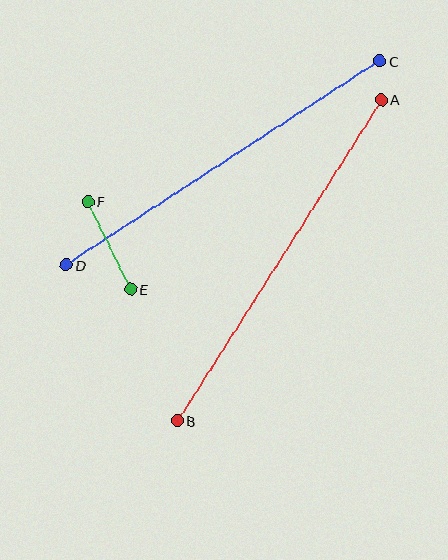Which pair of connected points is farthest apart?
Points A and B are farthest apart.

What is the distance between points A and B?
The distance is approximately 380 pixels.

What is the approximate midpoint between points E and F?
The midpoint is at approximately (109, 245) pixels.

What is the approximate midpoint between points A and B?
The midpoint is at approximately (279, 260) pixels.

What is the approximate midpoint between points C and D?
The midpoint is at approximately (223, 163) pixels.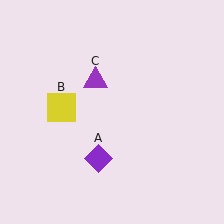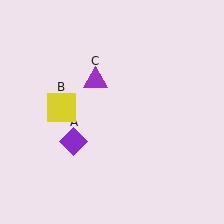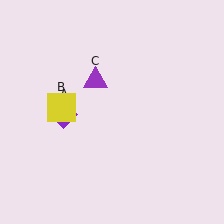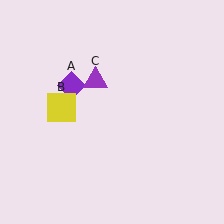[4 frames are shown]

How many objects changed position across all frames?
1 object changed position: purple diamond (object A).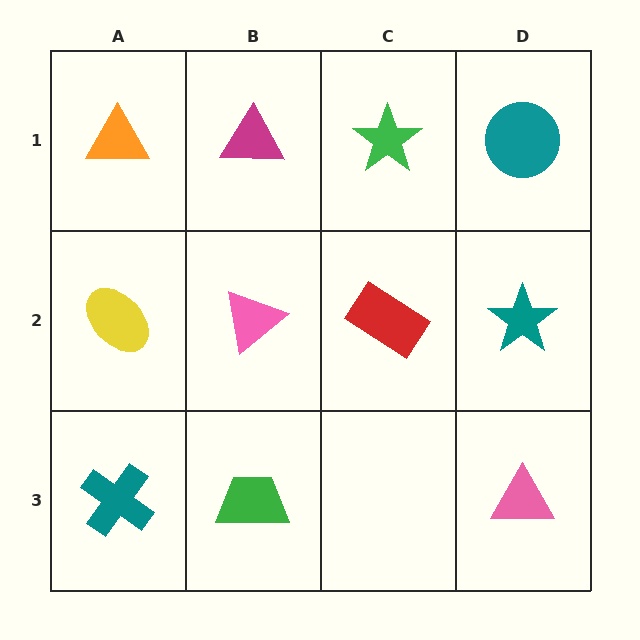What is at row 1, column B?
A magenta triangle.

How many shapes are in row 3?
3 shapes.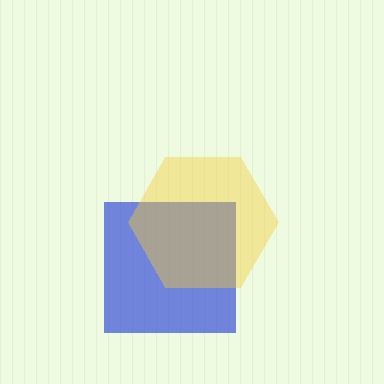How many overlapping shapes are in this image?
There are 2 overlapping shapes in the image.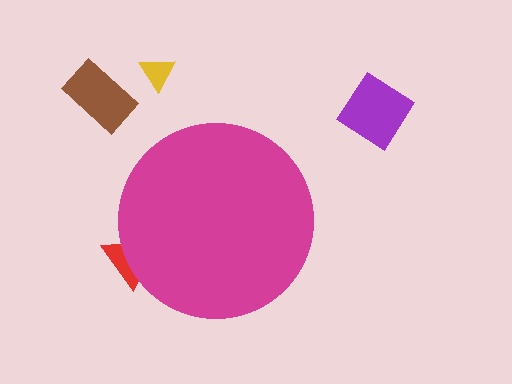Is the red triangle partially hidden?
Yes, the red triangle is partially hidden behind the magenta circle.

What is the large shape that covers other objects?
A magenta circle.